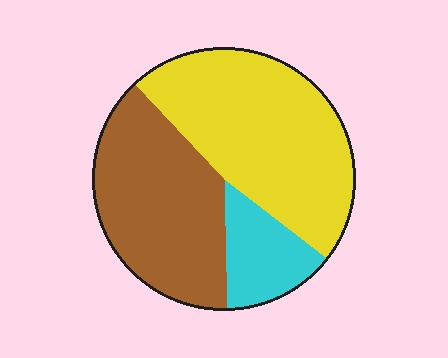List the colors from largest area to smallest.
From largest to smallest: yellow, brown, cyan.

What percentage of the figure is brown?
Brown takes up about three eighths (3/8) of the figure.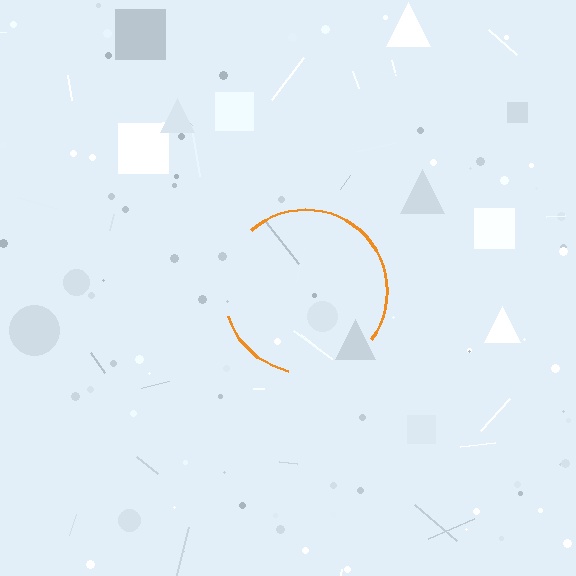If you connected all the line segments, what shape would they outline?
They would outline a circle.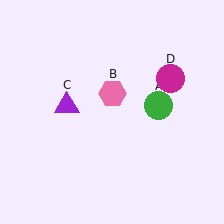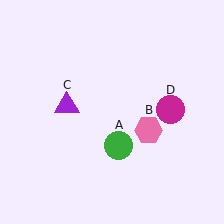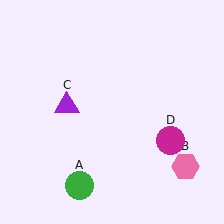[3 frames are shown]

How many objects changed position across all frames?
3 objects changed position: green circle (object A), pink hexagon (object B), magenta circle (object D).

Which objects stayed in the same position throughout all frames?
Purple triangle (object C) remained stationary.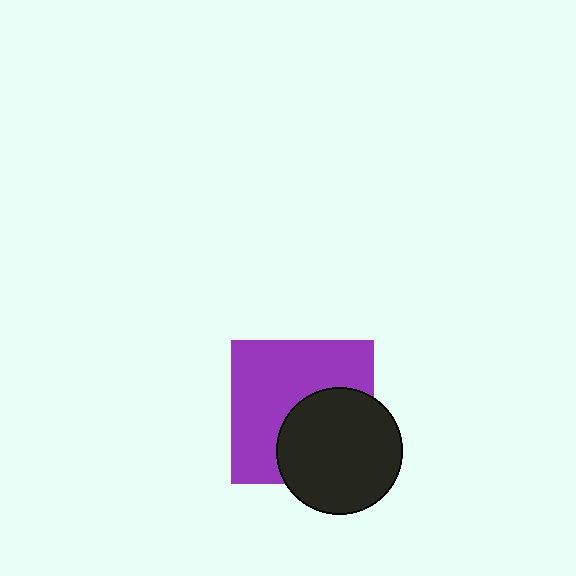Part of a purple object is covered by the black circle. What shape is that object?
It is a square.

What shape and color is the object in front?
The object in front is a black circle.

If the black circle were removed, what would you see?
You would see the complete purple square.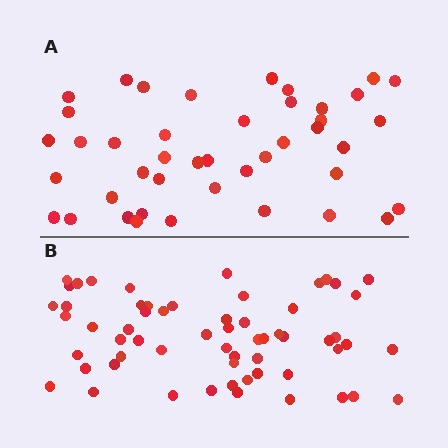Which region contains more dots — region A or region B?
Region B (the bottom region) has more dots.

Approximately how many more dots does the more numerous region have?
Region B has approximately 15 more dots than region A.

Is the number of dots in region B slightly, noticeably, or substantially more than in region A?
Region B has noticeably more, but not dramatically so. The ratio is roughly 1.4 to 1.